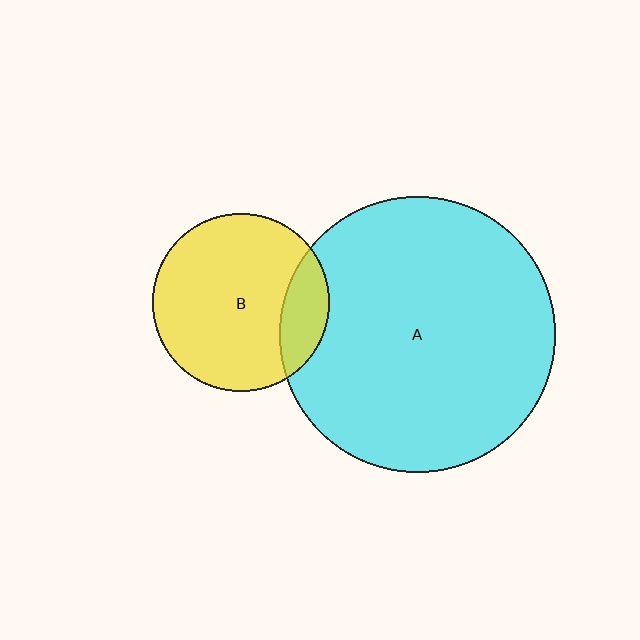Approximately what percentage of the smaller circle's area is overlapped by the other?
Approximately 20%.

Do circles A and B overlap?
Yes.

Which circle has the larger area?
Circle A (cyan).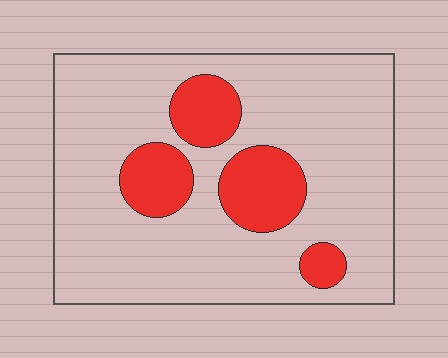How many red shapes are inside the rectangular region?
4.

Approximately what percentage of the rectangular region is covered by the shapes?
Approximately 20%.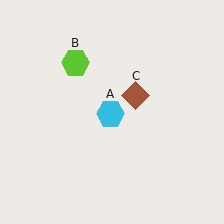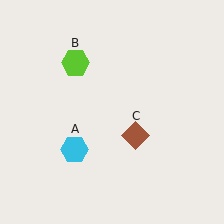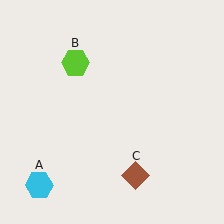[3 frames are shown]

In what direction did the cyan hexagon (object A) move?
The cyan hexagon (object A) moved down and to the left.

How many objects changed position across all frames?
2 objects changed position: cyan hexagon (object A), brown diamond (object C).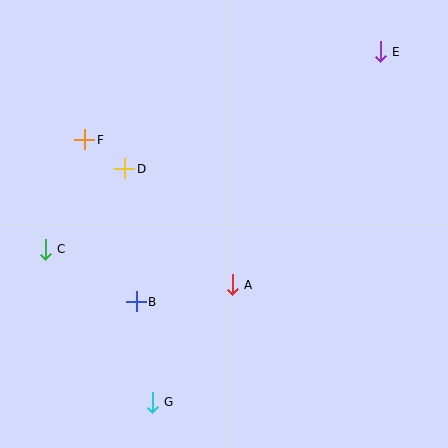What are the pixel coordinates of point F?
Point F is at (85, 140).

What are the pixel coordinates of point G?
Point G is at (152, 402).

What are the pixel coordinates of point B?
Point B is at (136, 302).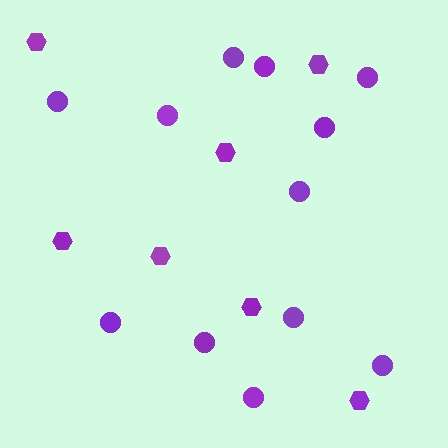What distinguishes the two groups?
There are 2 groups: one group of hexagons (7) and one group of circles (12).